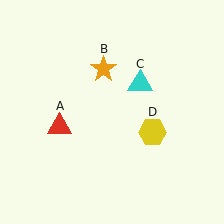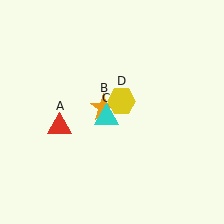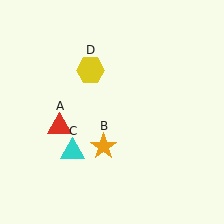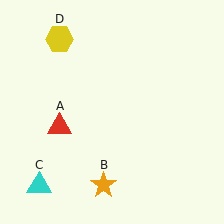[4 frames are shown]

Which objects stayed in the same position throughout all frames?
Red triangle (object A) remained stationary.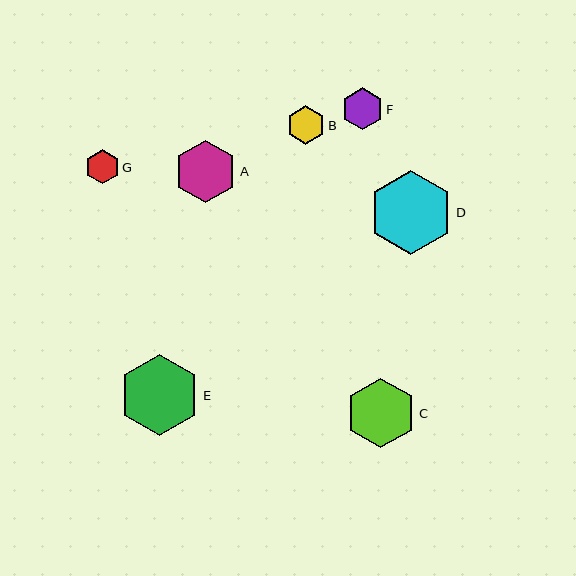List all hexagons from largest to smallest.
From largest to smallest: D, E, C, A, F, B, G.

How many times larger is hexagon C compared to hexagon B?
Hexagon C is approximately 1.8 times the size of hexagon B.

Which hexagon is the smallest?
Hexagon G is the smallest with a size of approximately 34 pixels.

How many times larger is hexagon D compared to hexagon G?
Hexagon D is approximately 2.5 times the size of hexagon G.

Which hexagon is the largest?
Hexagon D is the largest with a size of approximately 84 pixels.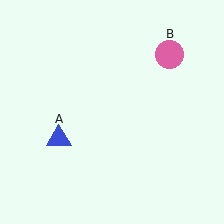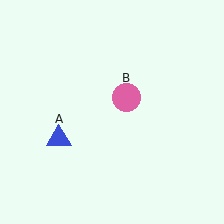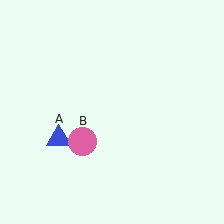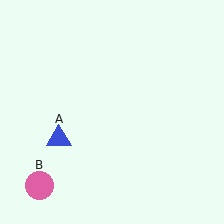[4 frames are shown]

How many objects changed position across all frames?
1 object changed position: pink circle (object B).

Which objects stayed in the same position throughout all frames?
Blue triangle (object A) remained stationary.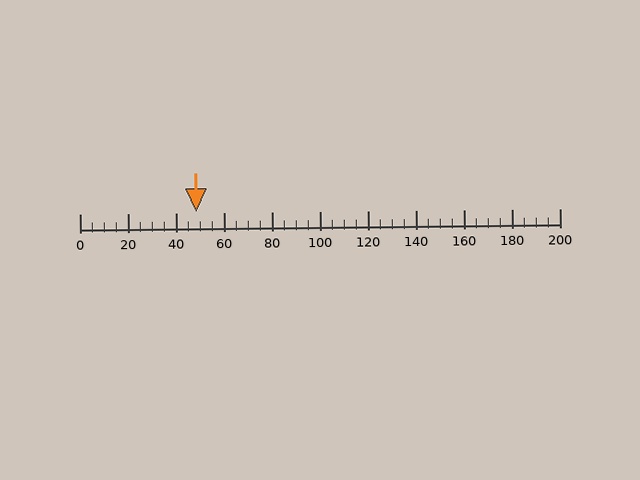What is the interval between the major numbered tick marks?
The major tick marks are spaced 20 units apart.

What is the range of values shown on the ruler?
The ruler shows values from 0 to 200.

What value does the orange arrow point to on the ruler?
The orange arrow points to approximately 48.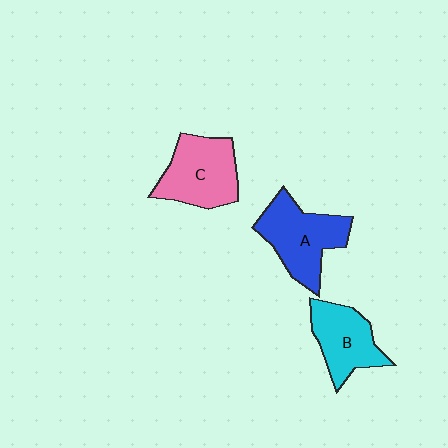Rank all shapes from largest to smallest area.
From largest to smallest: A (blue), C (pink), B (cyan).